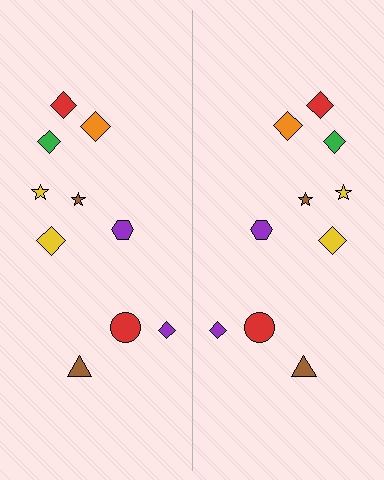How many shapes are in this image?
There are 20 shapes in this image.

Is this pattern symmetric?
Yes, this pattern has bilateral (reflection) symmetry.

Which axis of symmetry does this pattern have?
The pattern has a vertical axis of symmetry running through the center of the image.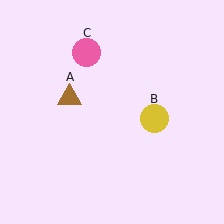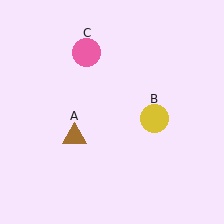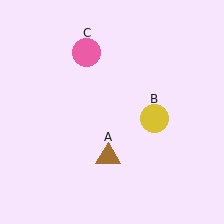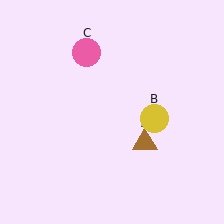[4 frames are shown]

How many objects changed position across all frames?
1 object changed position: brown triangle (object A).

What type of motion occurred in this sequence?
The brown triangle (object A) rotated counterclockwise around the center of the scene.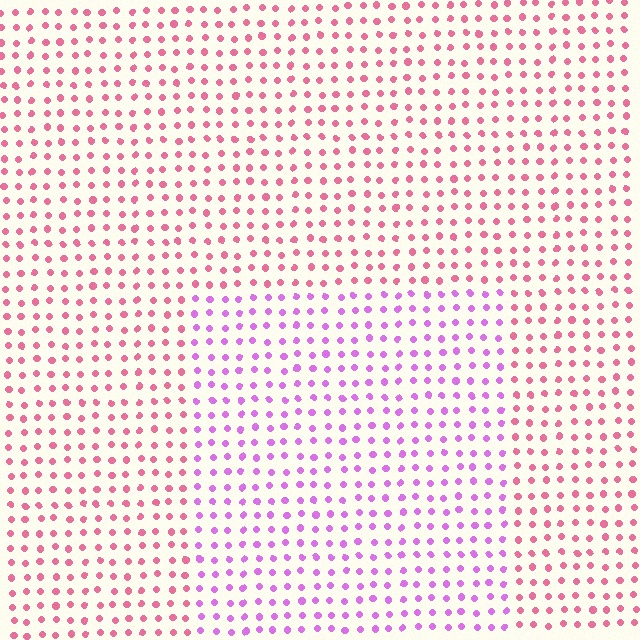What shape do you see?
I see a rectangle.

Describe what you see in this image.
The image is filled with small pink elements in a uniform arrangement. A rectangle-shaped region is visible where the elements are tinted to a slightly different hue, forming a subtle color boundary.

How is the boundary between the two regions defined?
The boundary is defined purely by a slight shift in hue (about 45 degrees). Spacing, size, and orientation are identical on both sides.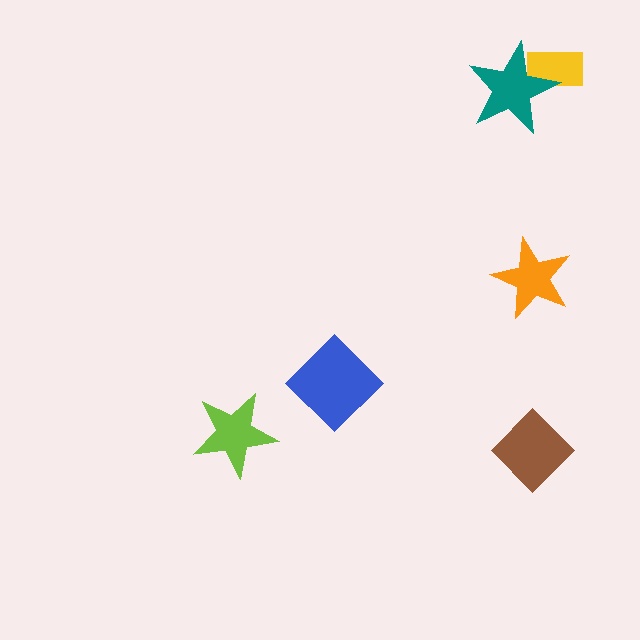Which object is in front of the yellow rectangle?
The teal star is in front of the yellow rectangle.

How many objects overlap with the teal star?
1 object overlaps with the teal star.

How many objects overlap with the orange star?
0 objects overlap with the orange star.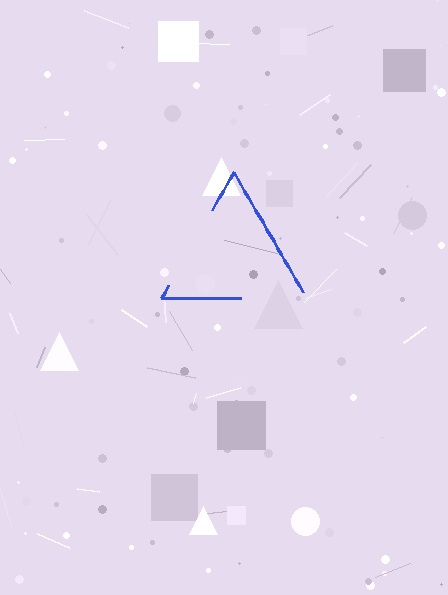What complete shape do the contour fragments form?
The contour fragments form a triangle.